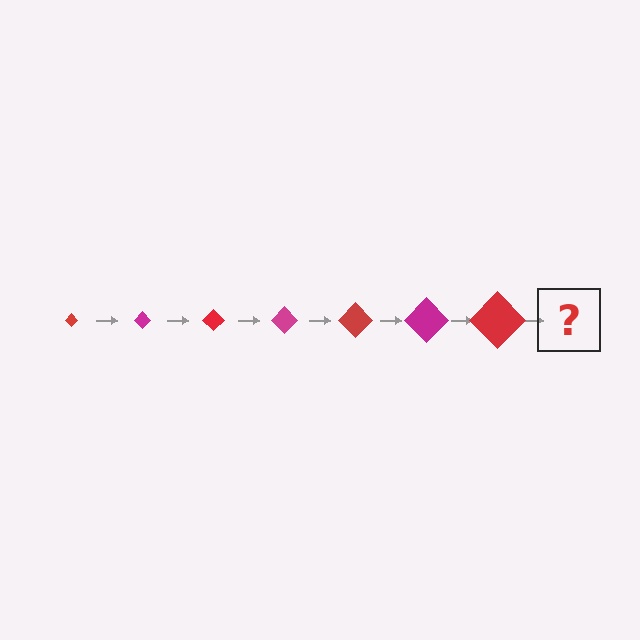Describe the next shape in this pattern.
It should be a magenta diamond, larger than the previous one.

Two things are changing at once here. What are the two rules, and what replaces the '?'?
The two rules are that the diamond grows larger each step and the color cycles through red and magenta. The '?' should be a magenta diamond, larger than the previous one.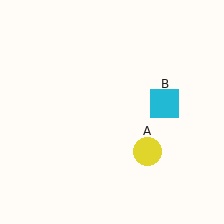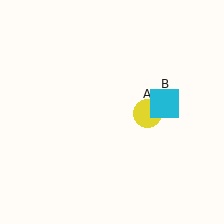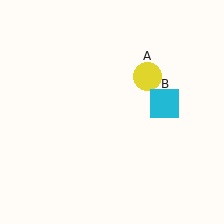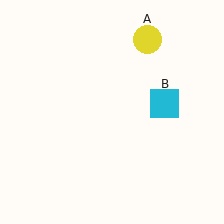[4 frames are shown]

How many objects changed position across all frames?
1 object changed position: yellow circle (object A).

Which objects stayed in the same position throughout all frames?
Cyan square (object B) remained stationary.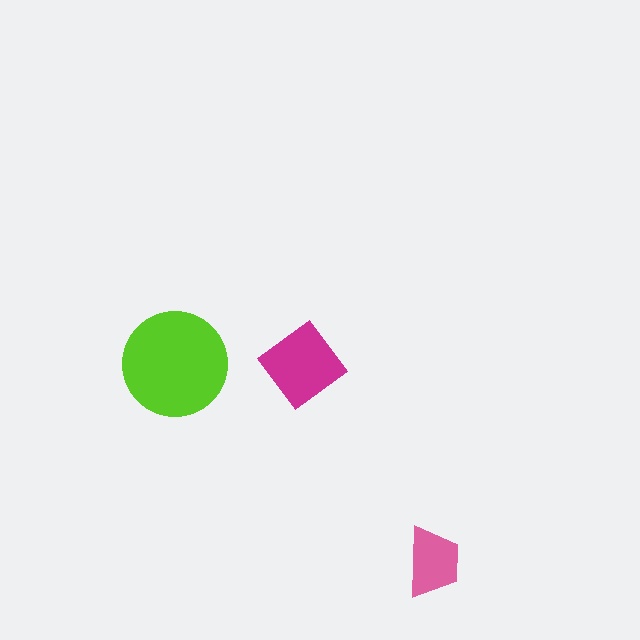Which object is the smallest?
The pink trapezoid.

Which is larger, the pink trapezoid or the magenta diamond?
The magenta diamond.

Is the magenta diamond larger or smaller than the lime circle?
Smaller.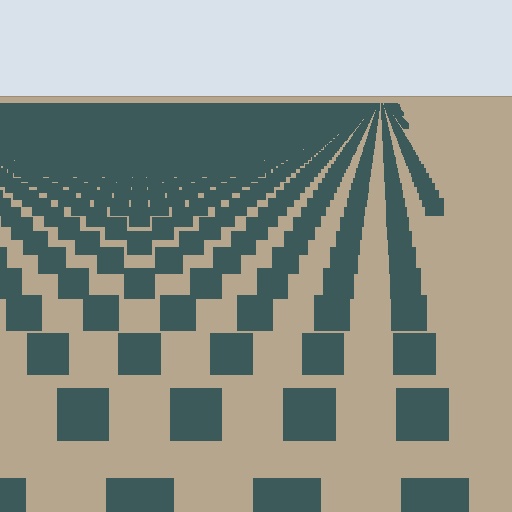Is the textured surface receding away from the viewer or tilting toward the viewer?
The surface is receding away from the viewer. Texture elements get smaller and denser toward the top.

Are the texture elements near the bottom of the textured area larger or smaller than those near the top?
Larger. Near the bottom, elements are closer to the viewer and appear at a bigger on-screen size.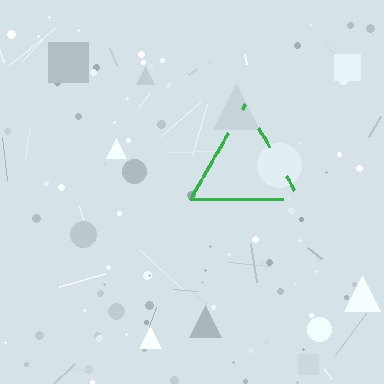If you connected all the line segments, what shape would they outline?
They would outline a triangle.